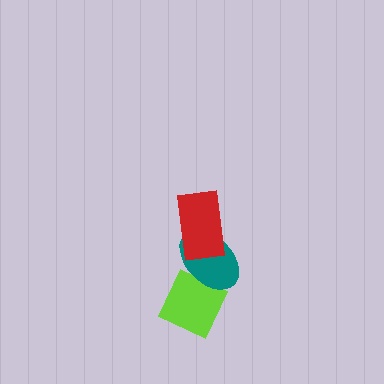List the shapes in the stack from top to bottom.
From top to bottom: the red rectangle, the teal ellipse, the lime diamond.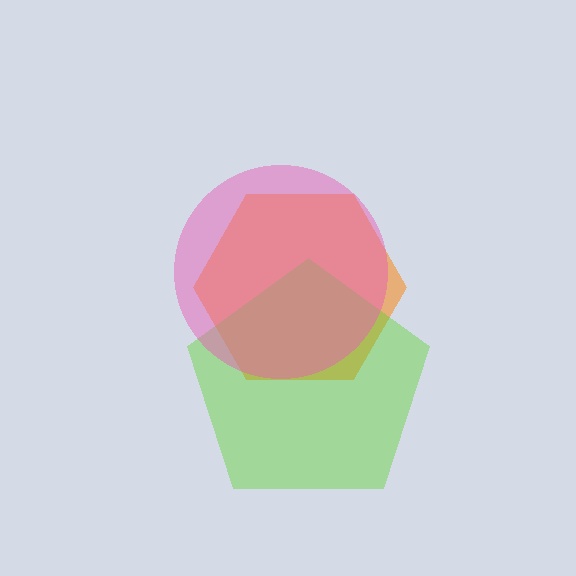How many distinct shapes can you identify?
There are 3 distinct shapes: an orange hexagon, a lime pentagon, a pink circle.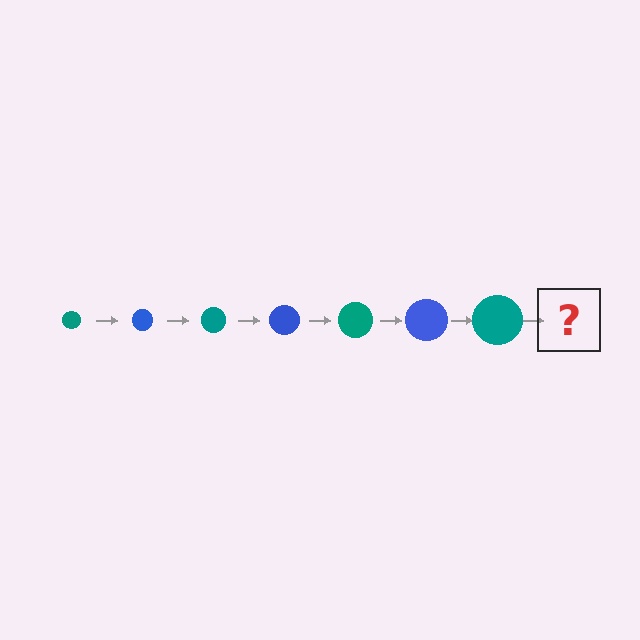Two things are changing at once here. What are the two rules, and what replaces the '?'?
The two rules are that the circle grows larger each step and the color cycles through teal and blue. The '?' should be a blue circle, larger than the previous one.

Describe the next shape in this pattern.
It should be a blue circle, larger than the previous one.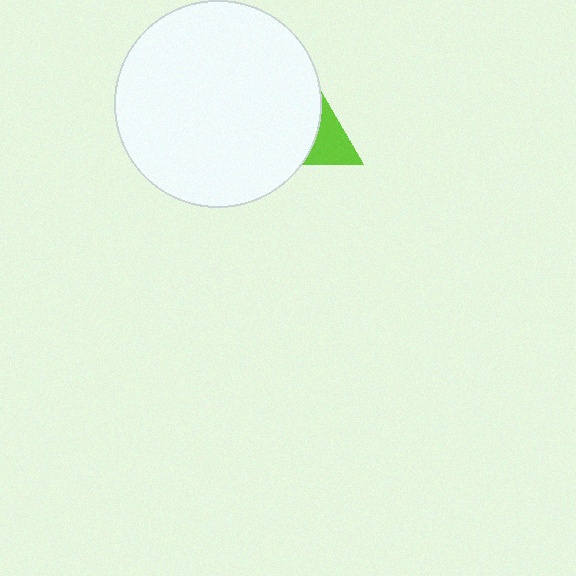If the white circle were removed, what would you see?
You would see the complete lime triangle.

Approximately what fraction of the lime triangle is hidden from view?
Roughly 66% of the lime triangle is hidden behind the white circle.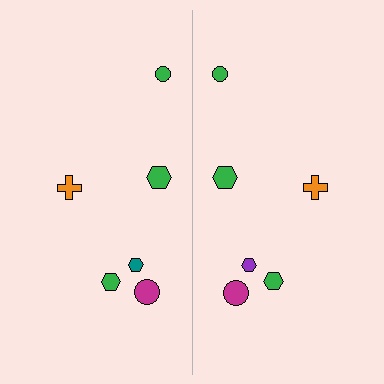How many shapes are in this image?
There are 12 shapes in this image.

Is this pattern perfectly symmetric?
No, the pattern is not perfectly symmetric. The purple hexagon on the right side breaks the symmetry — its mirror counterpart is teal.